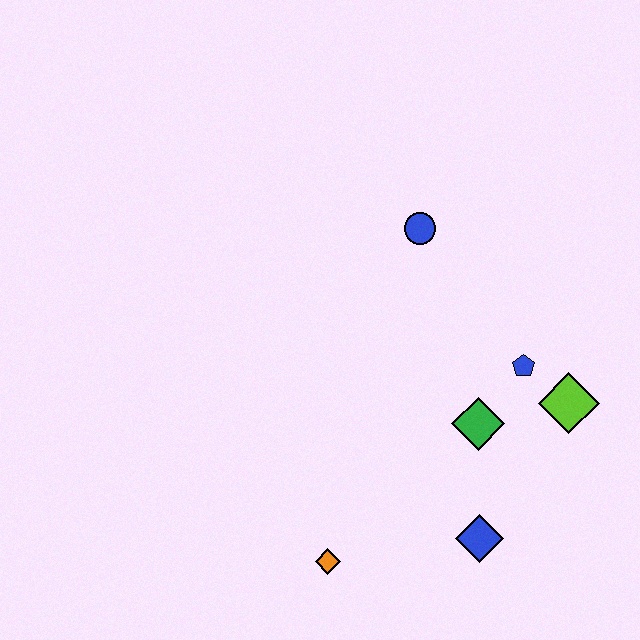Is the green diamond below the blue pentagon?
Yes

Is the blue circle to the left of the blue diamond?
Yes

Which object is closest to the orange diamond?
The blue diamond is closest to the orange diamond.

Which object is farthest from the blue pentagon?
The orange diamond is farthest from the blue pentagon.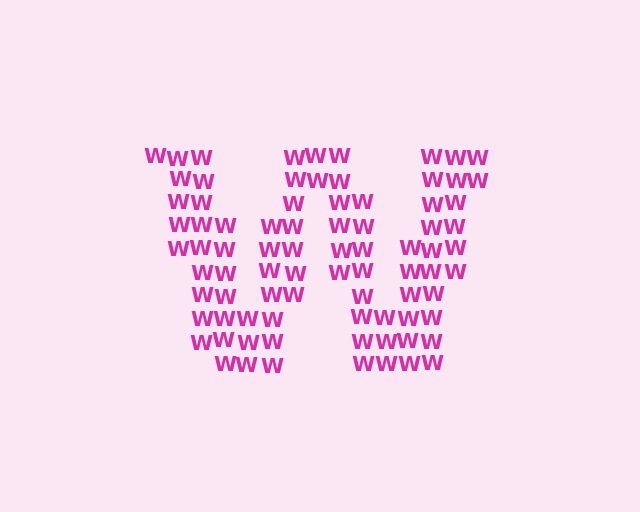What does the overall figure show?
The overall figure shows the letter W.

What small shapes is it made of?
It is made of small letter W's.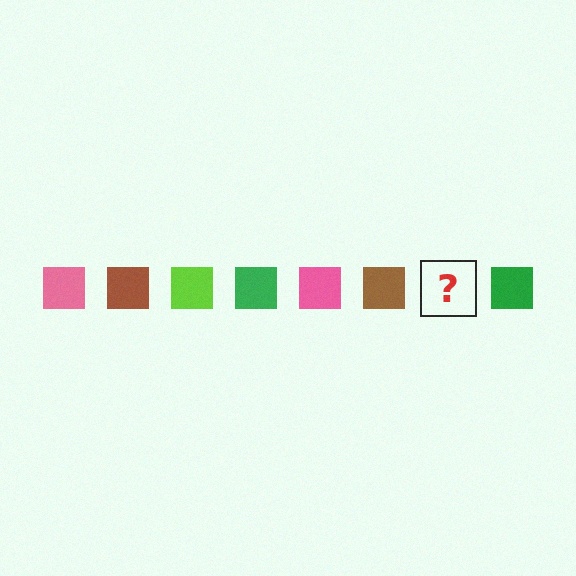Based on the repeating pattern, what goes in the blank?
The blank should be a lime square.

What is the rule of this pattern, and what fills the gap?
The rule is that the pattern cycles through pink, brown, lime, green squares. The gap should be filled with a lime square.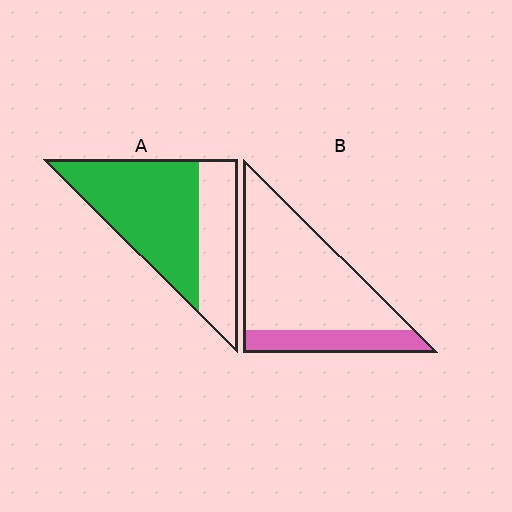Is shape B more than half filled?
No.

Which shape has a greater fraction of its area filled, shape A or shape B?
Shape A.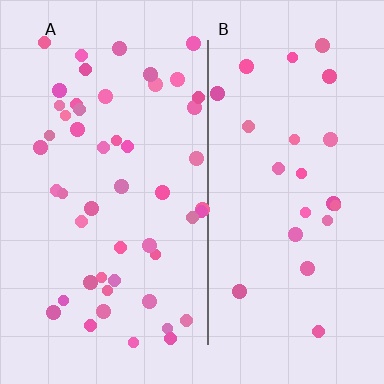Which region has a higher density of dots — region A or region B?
A (the left).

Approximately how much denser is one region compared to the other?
Approximately 2.2× — region A over region B.